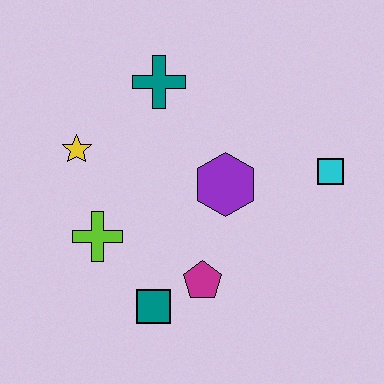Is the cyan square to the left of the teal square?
No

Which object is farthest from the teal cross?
The teal square is farthest from the teal cross.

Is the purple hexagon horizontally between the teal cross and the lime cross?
No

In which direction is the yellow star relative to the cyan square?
The yellow star is to the left of the cyan square.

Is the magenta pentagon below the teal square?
No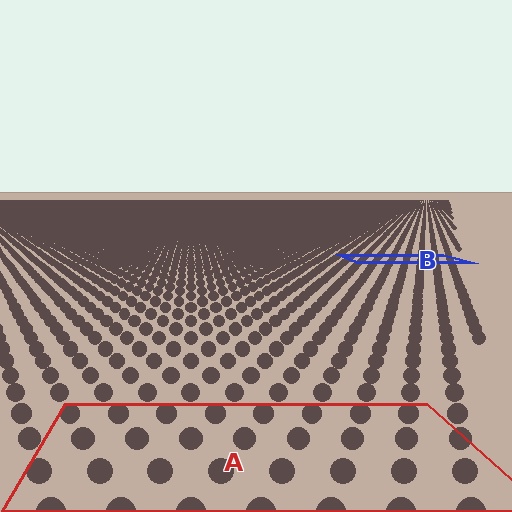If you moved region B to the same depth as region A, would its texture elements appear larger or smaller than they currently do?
They would appear larger. At a closer depth, the same texture elements are projected at a bigger on-screen size.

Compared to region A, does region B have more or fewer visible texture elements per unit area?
Region B has more texture elements per unit area — they are packed more densely because it is farther away.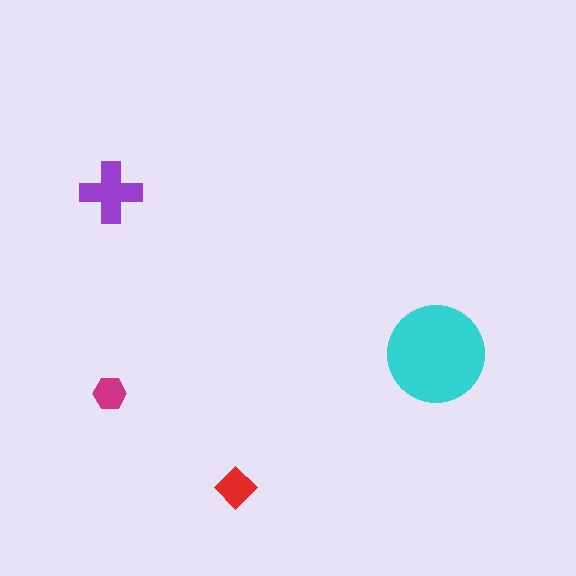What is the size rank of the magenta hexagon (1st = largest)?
4th.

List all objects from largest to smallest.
The cyan circle, the purple cross, the red diamond, the magenta hexagon.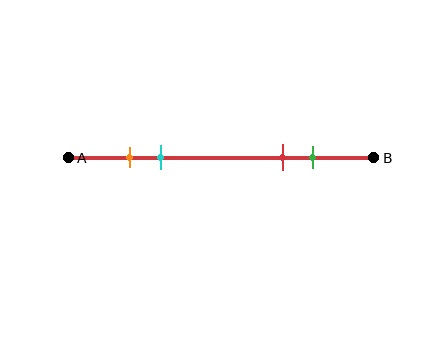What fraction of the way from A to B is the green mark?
The green mark is approximately 80% (0.8) of the way from A to B.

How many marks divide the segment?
There are 4 marks dividing the segment.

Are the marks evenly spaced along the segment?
No, the marks are not evenly spaced.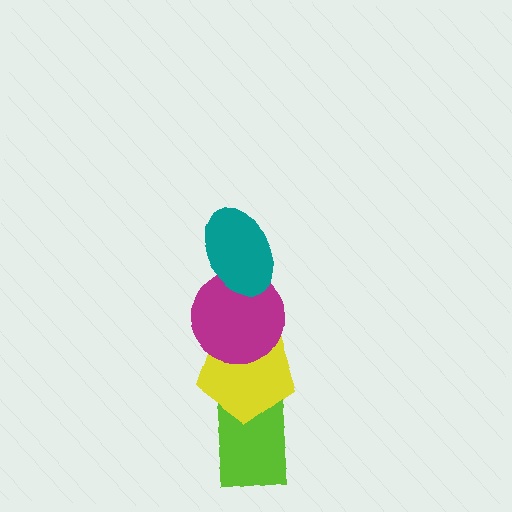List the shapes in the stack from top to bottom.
From top to bottom: the teal ellipse, the magenta circle, the yellow pentagon, the lime rectangle.